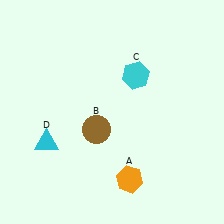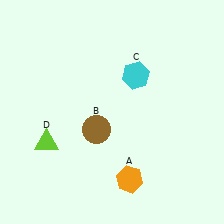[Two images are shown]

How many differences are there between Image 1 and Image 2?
There is 1 difference between the two images.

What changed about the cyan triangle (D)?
In Image 1, D is cyan. In Image 2, it changed to lime.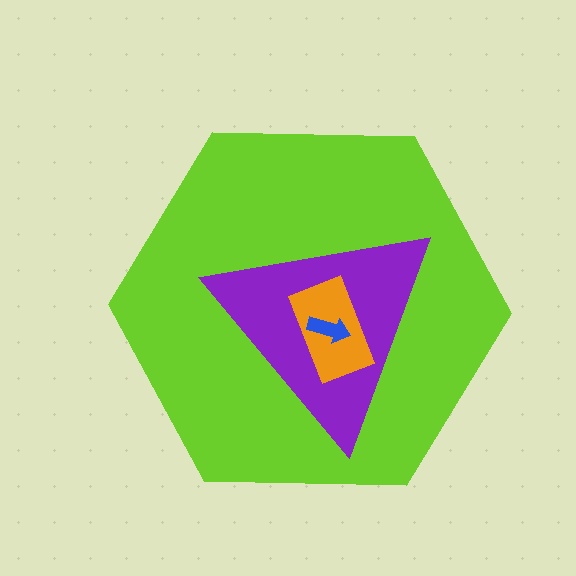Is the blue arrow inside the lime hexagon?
Yes.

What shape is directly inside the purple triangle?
The orange rectangle.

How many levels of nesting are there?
4.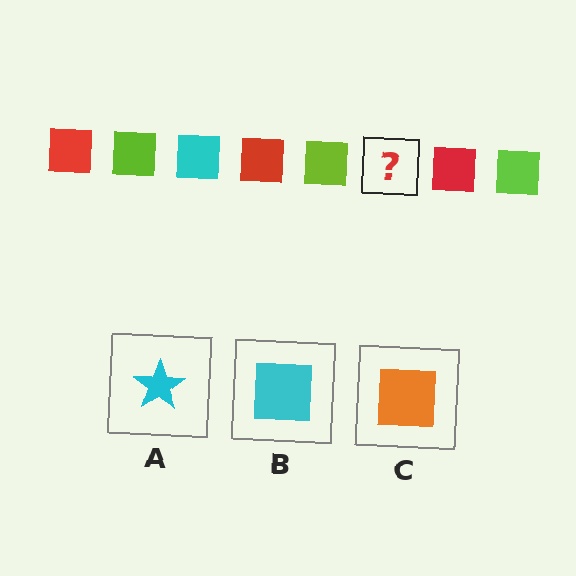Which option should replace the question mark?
Option B.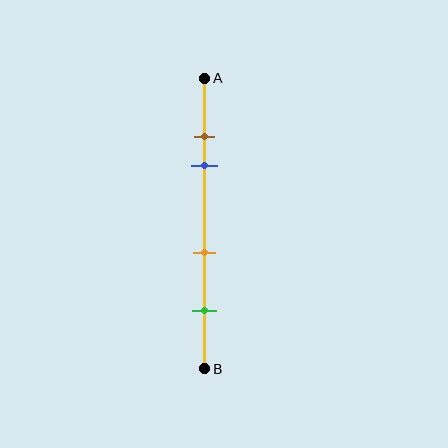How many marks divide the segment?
There are 4 marks dividing the segment.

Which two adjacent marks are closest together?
The brown and blue marks are the closest adjacent pair.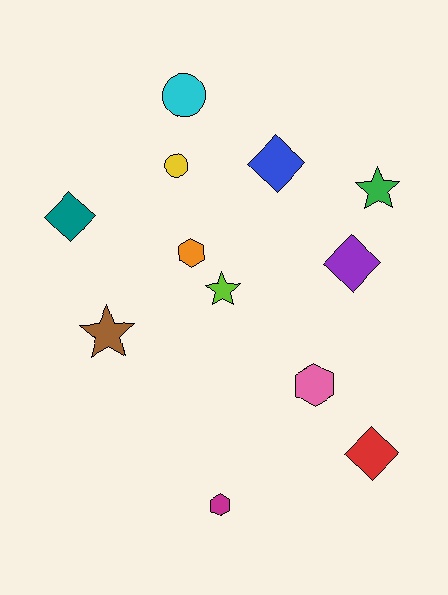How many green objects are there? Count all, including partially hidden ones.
There is 1 green object.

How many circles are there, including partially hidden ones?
There are 2 circles.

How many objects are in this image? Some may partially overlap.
There are 12 objects.